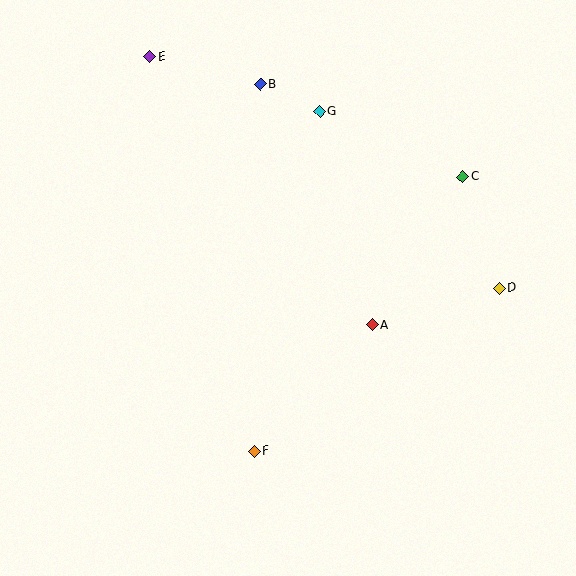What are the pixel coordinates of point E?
Point E is at (150, 56).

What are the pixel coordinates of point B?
Point B is at (260, 84).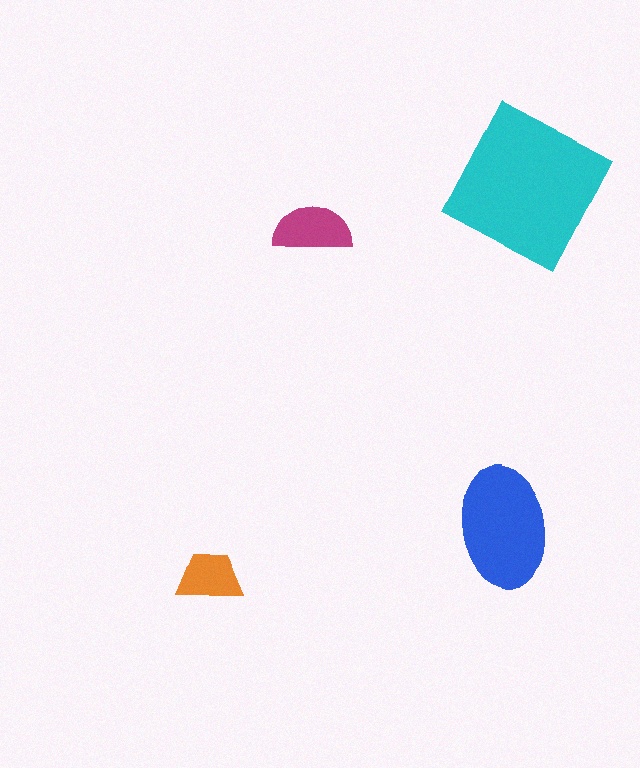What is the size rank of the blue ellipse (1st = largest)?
2nd.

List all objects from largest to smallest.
The cyan square, the blue ellipse, the magenta semicircle, the orange trapezoid.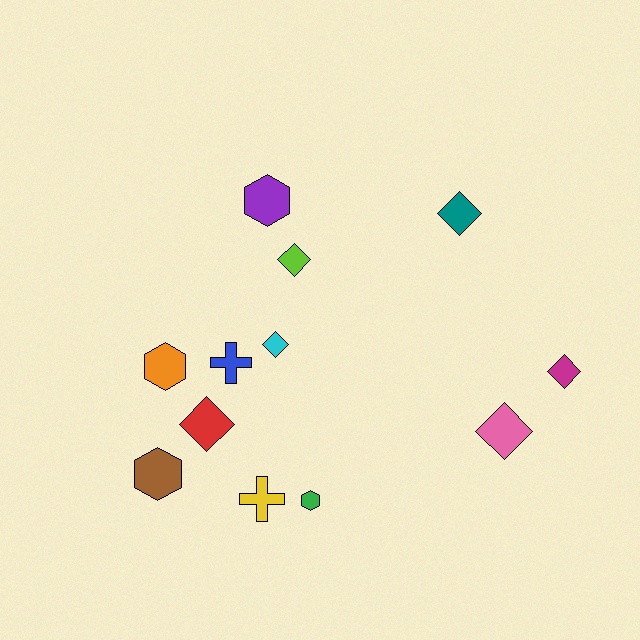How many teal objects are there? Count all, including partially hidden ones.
There is 1 teal object.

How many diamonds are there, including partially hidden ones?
There are 6 diamonds.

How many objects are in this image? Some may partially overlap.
There are 12 objects.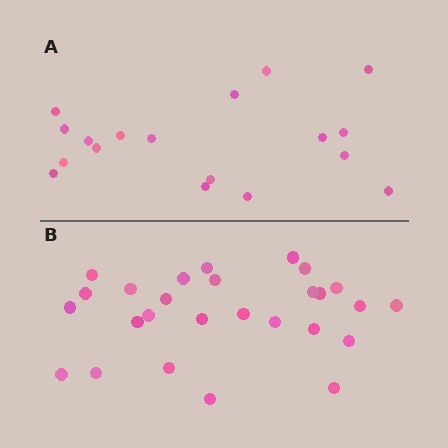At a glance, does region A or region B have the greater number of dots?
Region B (the bottom region) has more dots.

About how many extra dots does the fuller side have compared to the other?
Region B has roughly 8 or so more dots than region A.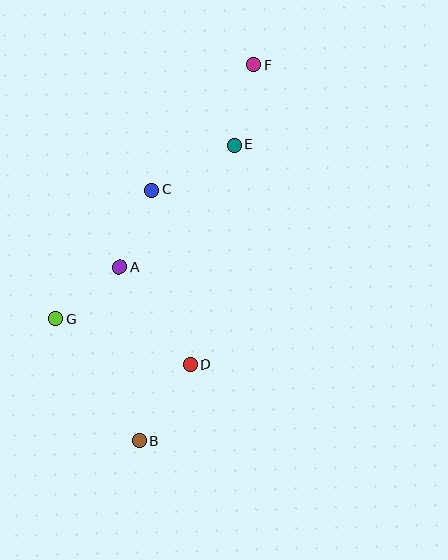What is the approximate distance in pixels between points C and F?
The distance between C and F is approximately 161 pixels.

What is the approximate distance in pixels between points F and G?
The distance between F and G is approximately 322 pixels.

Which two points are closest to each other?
Points A and G are closest to each other.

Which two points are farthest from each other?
Points B and F are farthest from each other.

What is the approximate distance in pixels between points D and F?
The distance between D and F is approximately 306 pixels.